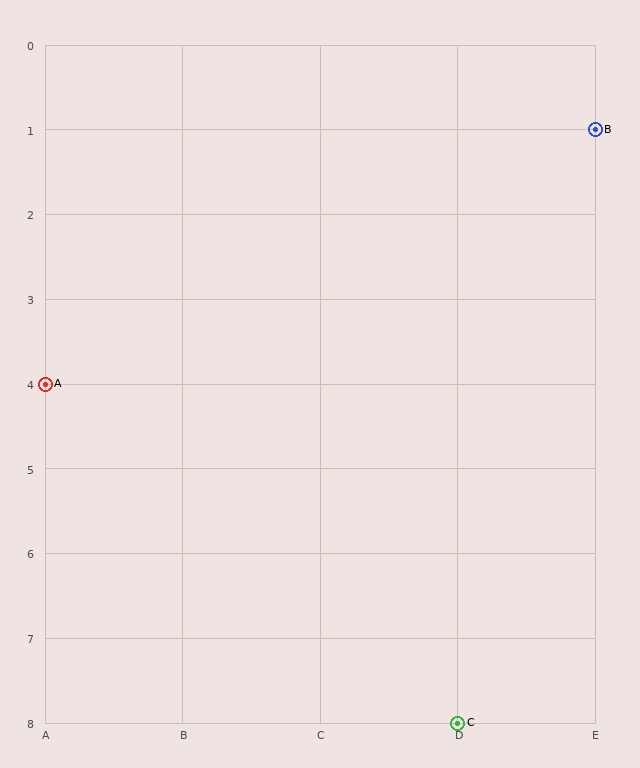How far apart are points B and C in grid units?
Points B and C are 1 column and 7 rows apart (about 7.1 grid units diagonally).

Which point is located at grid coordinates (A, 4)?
Point A is at (A, 4).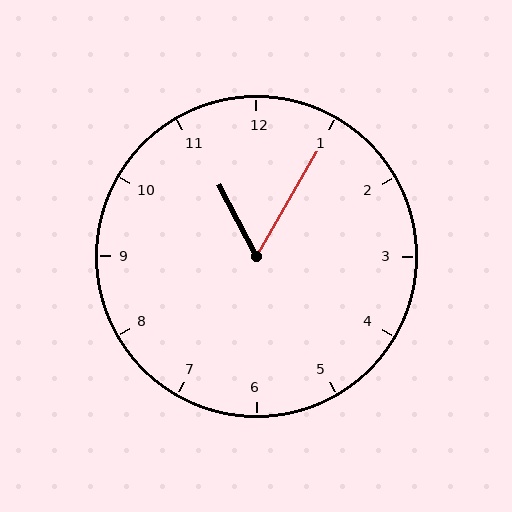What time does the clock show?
11:05.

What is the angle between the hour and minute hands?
Approximately 58 degrees.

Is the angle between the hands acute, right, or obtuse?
It is acute.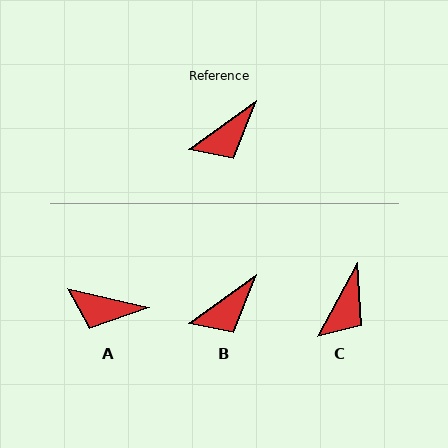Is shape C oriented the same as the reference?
No, it is off by about 26 degrees.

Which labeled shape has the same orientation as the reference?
B.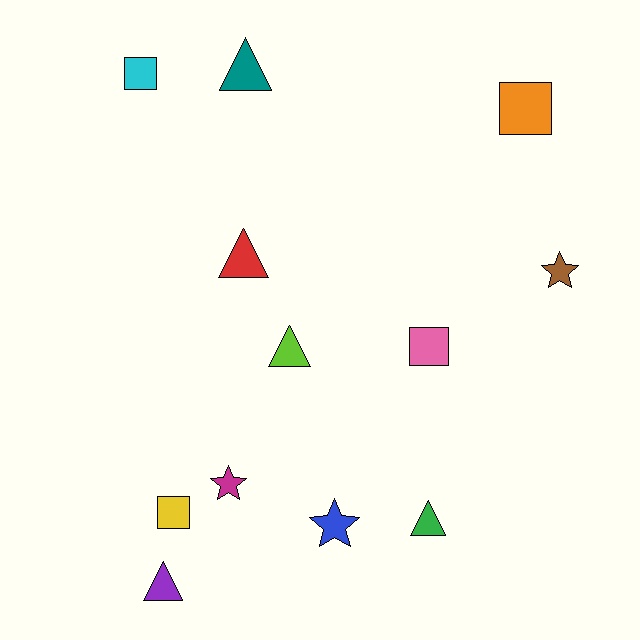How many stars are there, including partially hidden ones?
There are 3 stars.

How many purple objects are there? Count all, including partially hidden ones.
There is 1 purple object.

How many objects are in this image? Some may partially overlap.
There are 12 objects.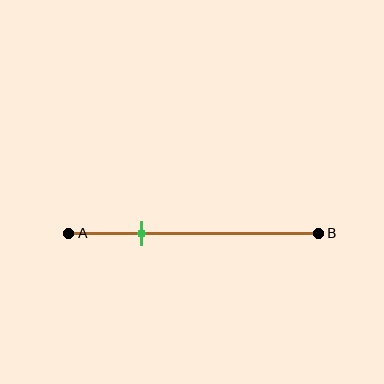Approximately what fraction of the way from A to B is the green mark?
The green mark is approximately 30% of the way from A to B.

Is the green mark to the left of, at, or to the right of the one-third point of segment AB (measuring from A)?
The green mark is to the left of the one-third point of segment AB.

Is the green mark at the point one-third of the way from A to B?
No, the mark is at about 30% from A, not at the 33% one-third point.